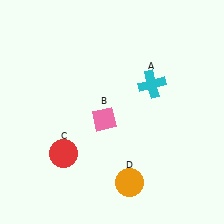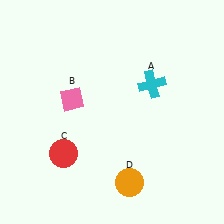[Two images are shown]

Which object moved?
The pink diamond (B) moved left.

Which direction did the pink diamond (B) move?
The pink diamond (B) moved left.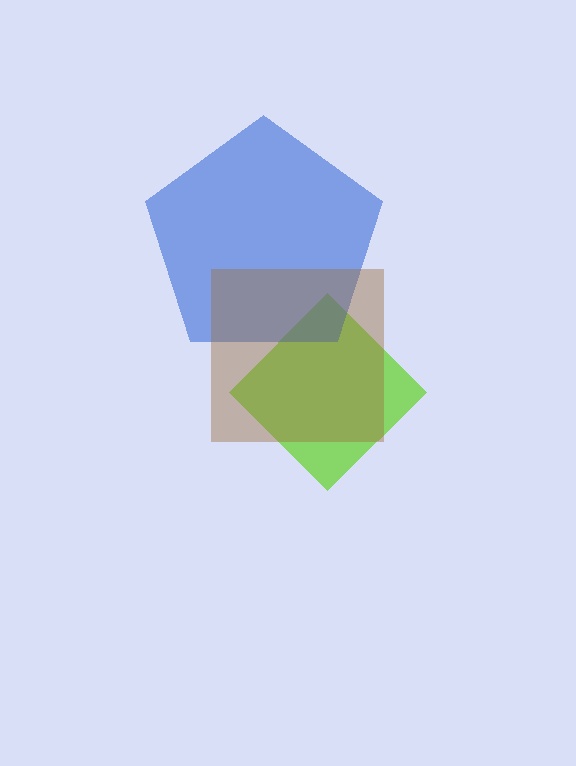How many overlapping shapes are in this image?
There are 3 overlapping shapes in the image.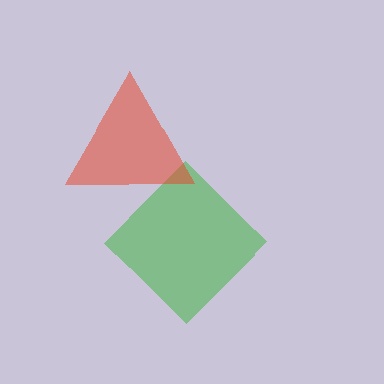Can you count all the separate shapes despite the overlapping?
Yes, there are 2 separate shapes.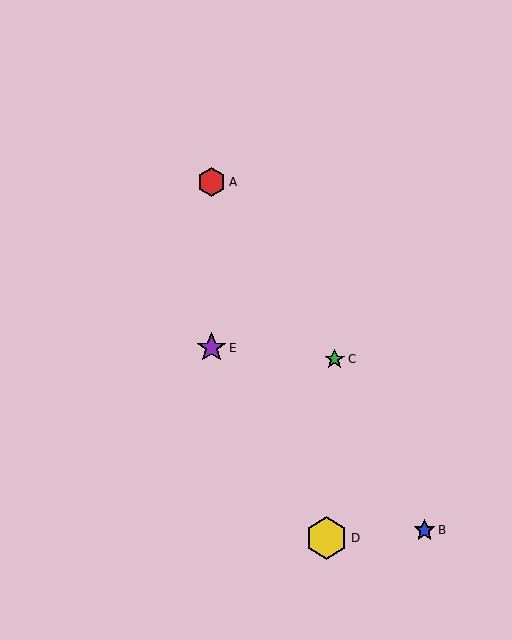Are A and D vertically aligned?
No, A is at x≈211 and D is at x≈326.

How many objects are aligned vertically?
2 objects (A, E) are aligned vertically.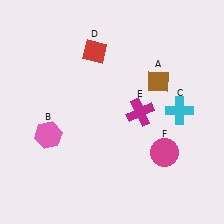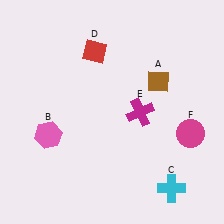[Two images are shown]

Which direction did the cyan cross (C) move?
The cyan cross (C) moved down.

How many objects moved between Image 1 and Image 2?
2 objects moved between the two images.